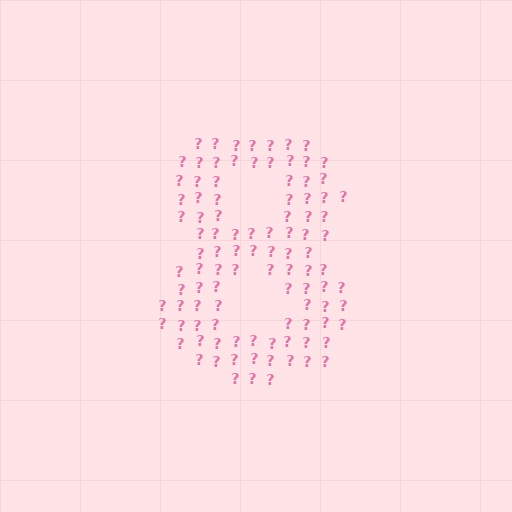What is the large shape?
The large shape is the digit 8.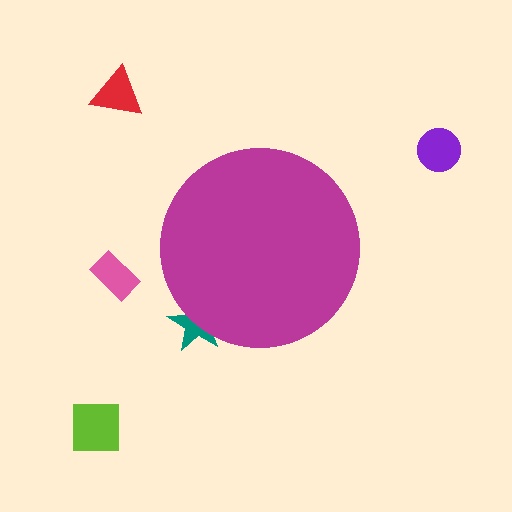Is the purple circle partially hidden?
No, the purple circle is fully visible.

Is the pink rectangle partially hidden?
No, the pink rectangle is fully visible.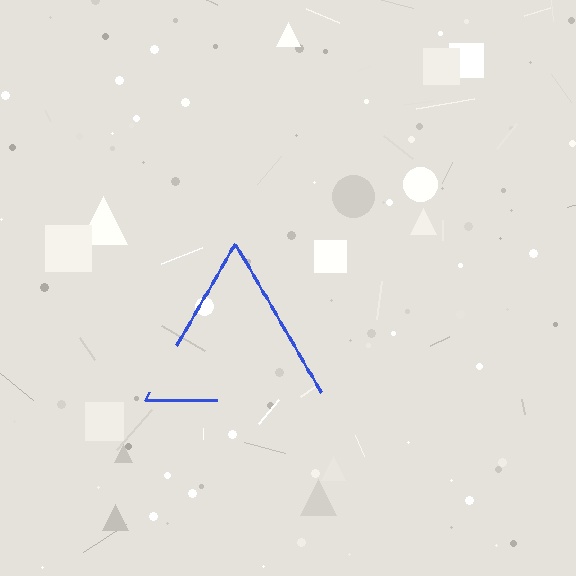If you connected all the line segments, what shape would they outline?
They would outline a triangle.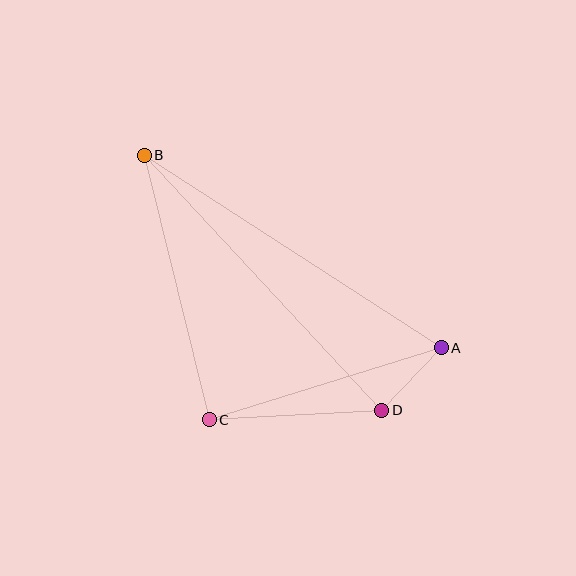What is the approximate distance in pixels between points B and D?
The distance between B and D is approximately 349 pixels.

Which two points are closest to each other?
Points A and D are closest to each other.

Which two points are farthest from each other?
Points A and B are farthest from each other.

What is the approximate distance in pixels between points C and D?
The distance between C and D is approximately 173 pixels.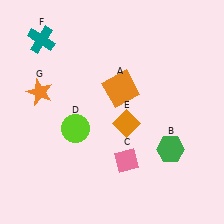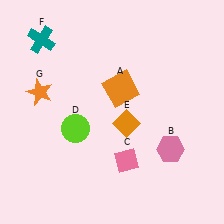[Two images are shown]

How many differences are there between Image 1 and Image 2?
There is 1 difference between the two images.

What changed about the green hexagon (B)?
In Image 1, B is green. In Image 2, it changed to pink.